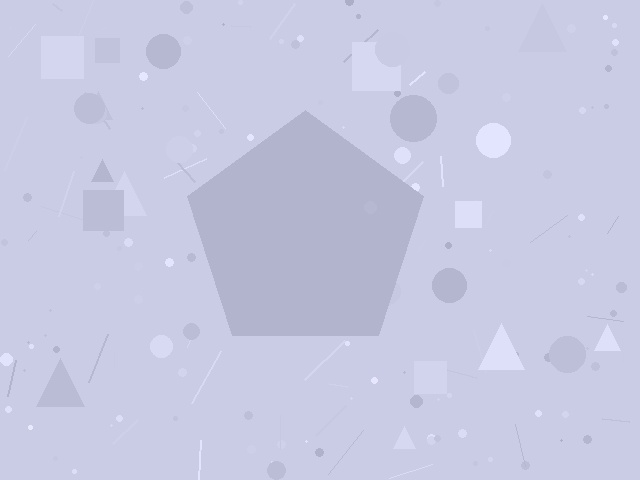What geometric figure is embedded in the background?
A pentagon is embedded in the background.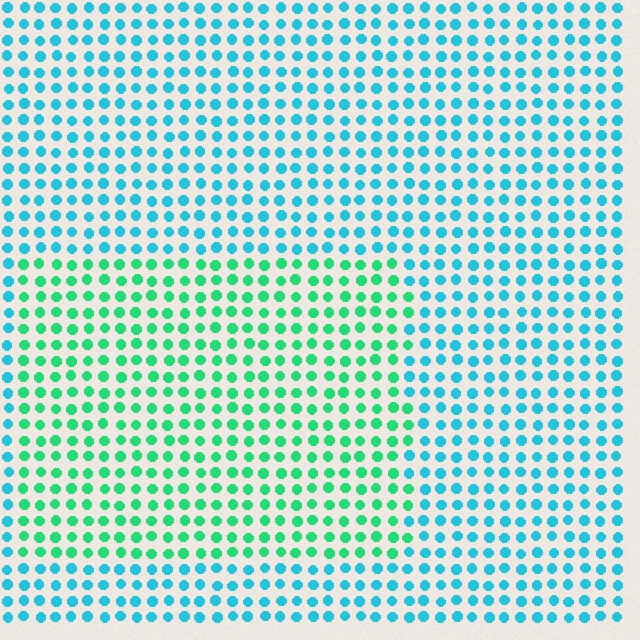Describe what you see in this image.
The image is filled with small cyan elements in a uniform arrangement. A rectangle-shaped region is visible where the elements are tinted to a slightly different hue, forming a subtle color boundary.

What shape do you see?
I see a rectangle.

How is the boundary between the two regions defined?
The boundary is defined purely by a slight shift in hue (about 41 degrees). Spacing, size, and orientation are identical on both sides.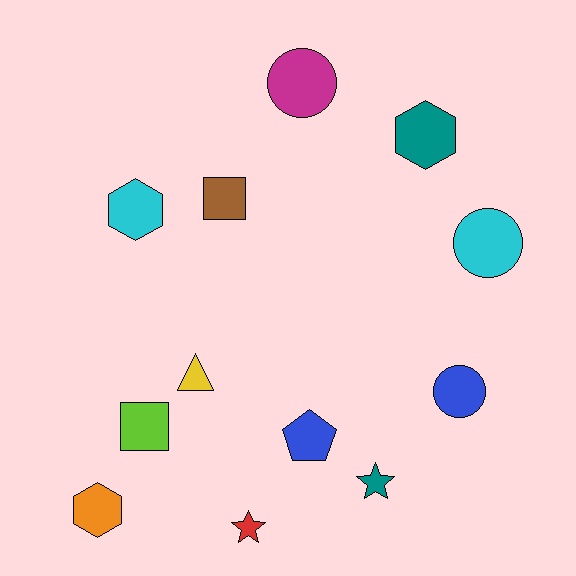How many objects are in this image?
There are 12 objects.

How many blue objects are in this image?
There are 2 blue objects.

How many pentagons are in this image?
There is 1 pentagon.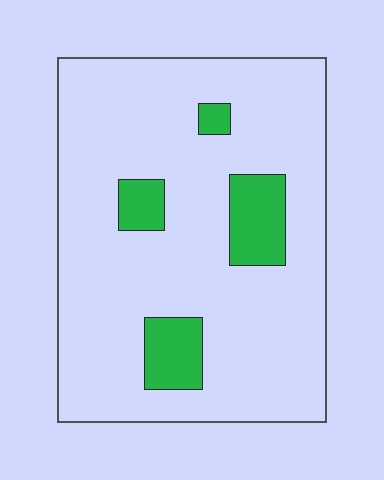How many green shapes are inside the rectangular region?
4.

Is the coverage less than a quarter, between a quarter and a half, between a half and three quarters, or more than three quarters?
Less than a quarter.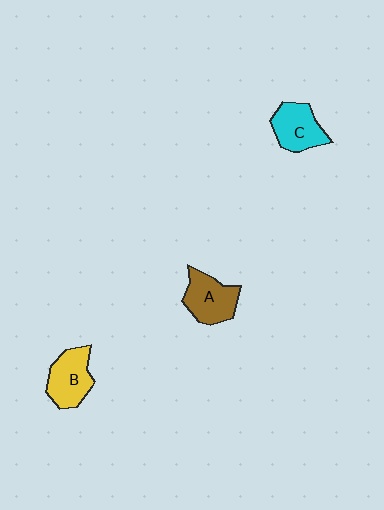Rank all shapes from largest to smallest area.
From largest to smallest: B (yellow), A (brown), C (cyan).